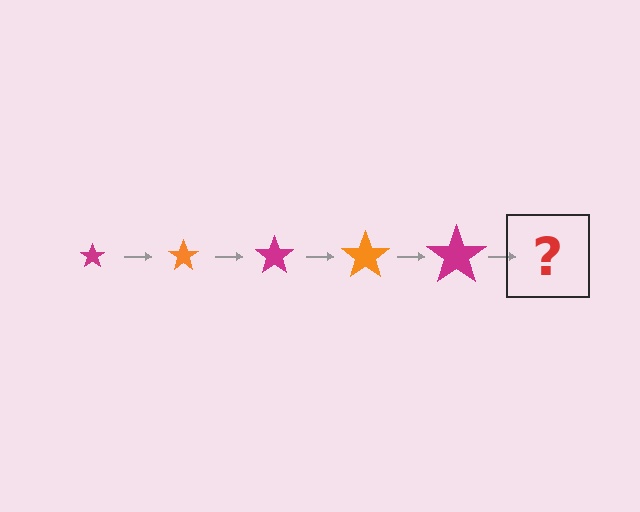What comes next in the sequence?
The next element should be an orange star, larger than the previous one.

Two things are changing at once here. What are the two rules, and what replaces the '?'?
The two rules are that the star grows larger each step and the color cycles through magenta and orange. The '?' should be an orange star, larger than the previous one.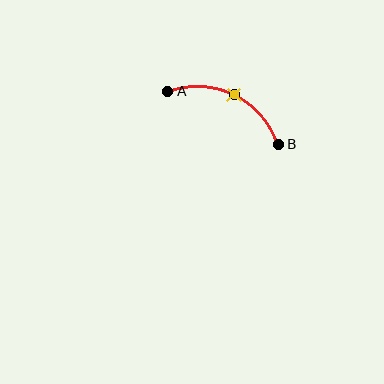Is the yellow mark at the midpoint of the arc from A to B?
Yes. The yellow mark lies on the arc at equal arc-length from both A and B — it is the arc midpoint.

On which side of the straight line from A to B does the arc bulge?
The arc bulges above the straight line connecting A and B.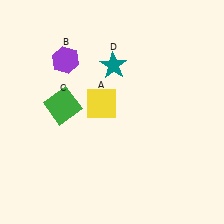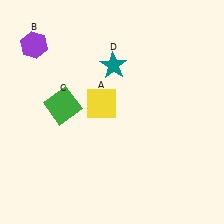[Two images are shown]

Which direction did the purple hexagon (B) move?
The purple hexagon (B) moved left.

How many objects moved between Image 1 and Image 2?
1 object moved between the two images.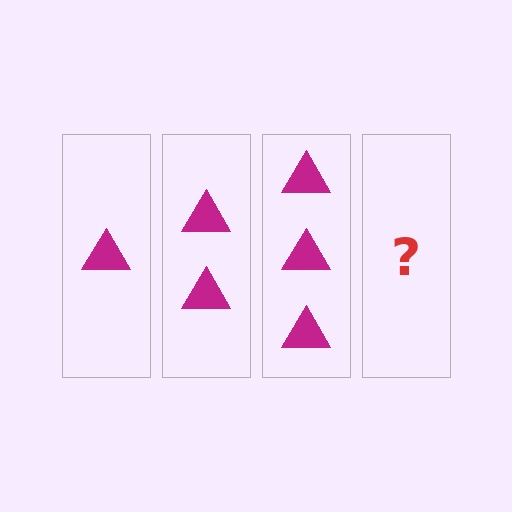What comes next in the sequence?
The next element should be 4 triangles.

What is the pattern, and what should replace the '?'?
The pattern is that each step adds one more triangle. The '?' should be 4 triangles.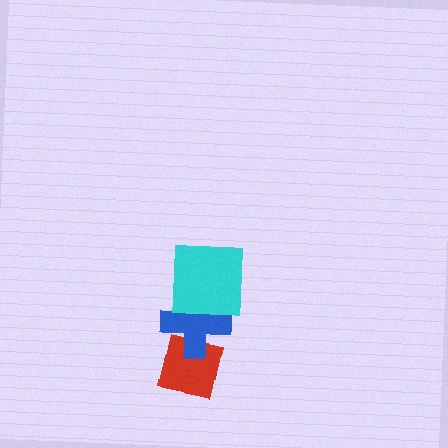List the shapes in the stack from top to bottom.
From top to bottom: the cyan square, the blue cross, the red square.